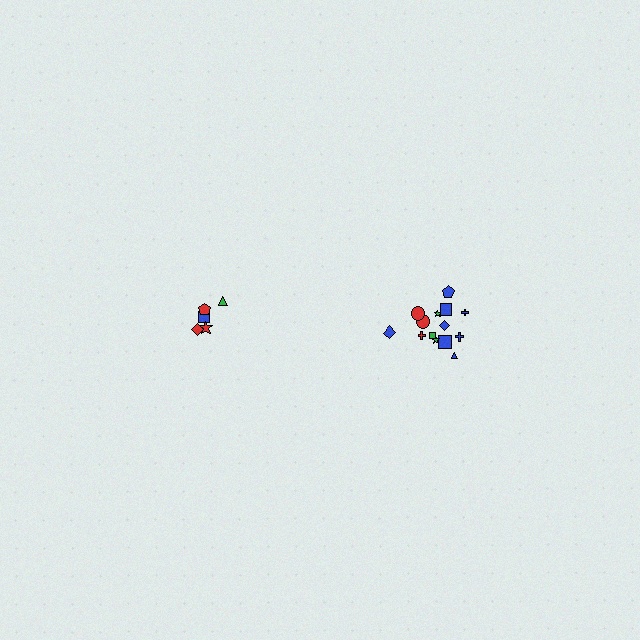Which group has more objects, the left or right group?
The right group.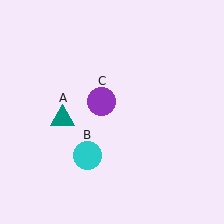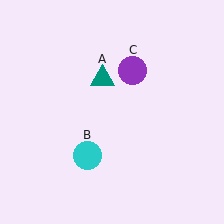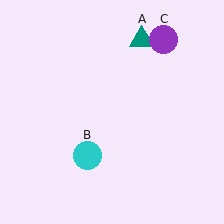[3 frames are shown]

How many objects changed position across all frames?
2 objects changed position: teal triangle (object A), purple circle (object C).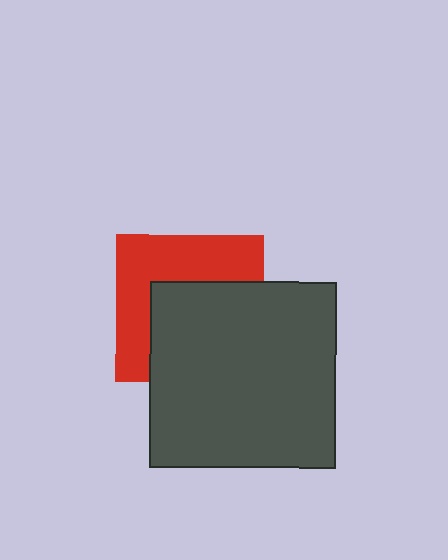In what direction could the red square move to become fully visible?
The red square could move toward the upper-left. That would shift it out from behind the dark gray square entirely.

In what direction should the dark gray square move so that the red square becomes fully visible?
The dark gray square should move toward the lower-right. That is the shortest direction to clear the overlap and leave the red square fully visible.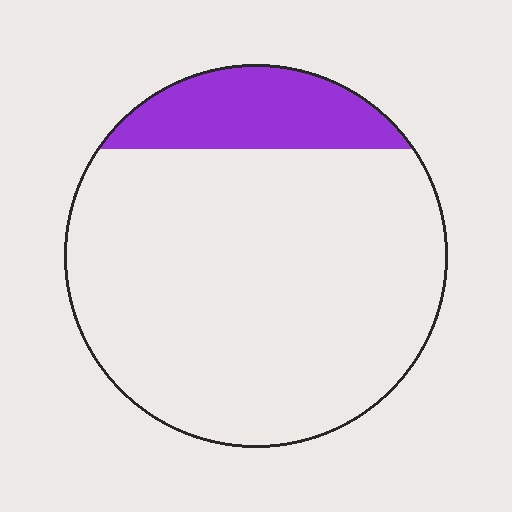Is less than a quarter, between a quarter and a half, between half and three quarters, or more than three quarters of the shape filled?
Less than a quarter.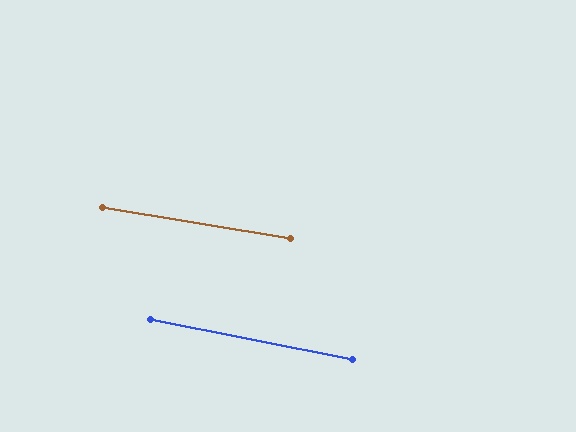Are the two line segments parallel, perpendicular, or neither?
Parallel — their directions differ by only 1.8°.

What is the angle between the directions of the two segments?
Approximately 2 degrees.